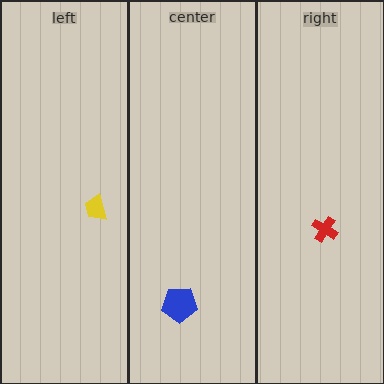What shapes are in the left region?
The yellow trapezoid.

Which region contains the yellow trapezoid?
The left region.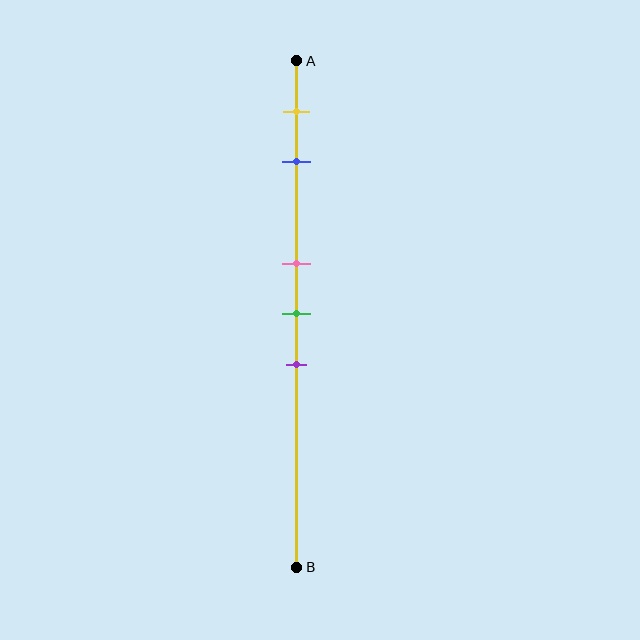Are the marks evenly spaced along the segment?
No, the marks are not evenly spaced.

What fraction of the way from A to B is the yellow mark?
The yellow mark is approximately 10% (0.1) of the way from A to B.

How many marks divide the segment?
There are 5 marks dividing the segment.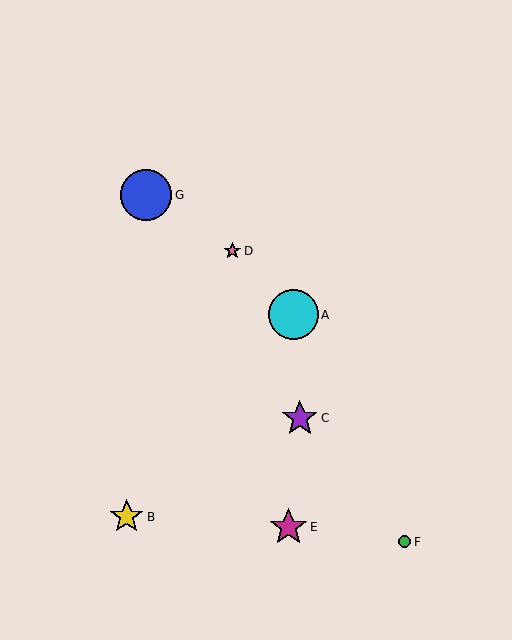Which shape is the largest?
The blue circle (labeled G) is the largest.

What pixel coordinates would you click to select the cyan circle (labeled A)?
Click at (293, 315) to select the cyan circle A.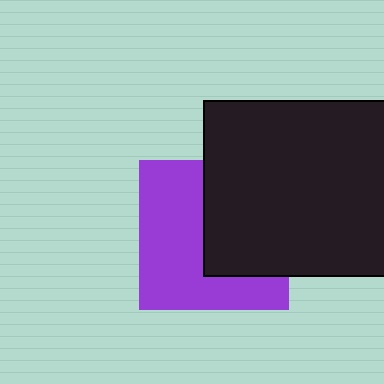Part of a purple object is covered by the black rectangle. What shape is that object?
It is a square.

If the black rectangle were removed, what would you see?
You would see the complete purple square.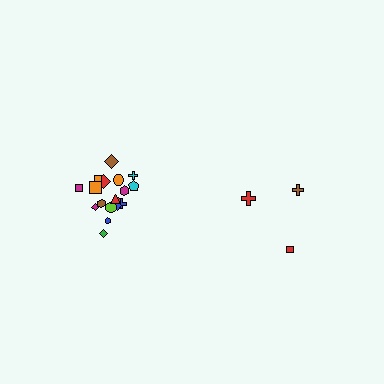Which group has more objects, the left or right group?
The left group.